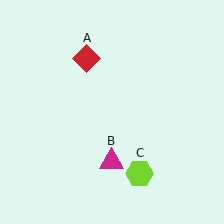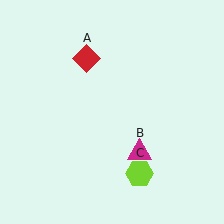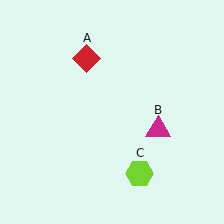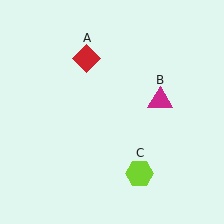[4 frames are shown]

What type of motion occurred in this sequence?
The magenta triangle (object B) rotated counterclockwise around the center of the scene.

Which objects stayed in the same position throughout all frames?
Red diamond (object A) and lime hexagon (object C) remained stationary.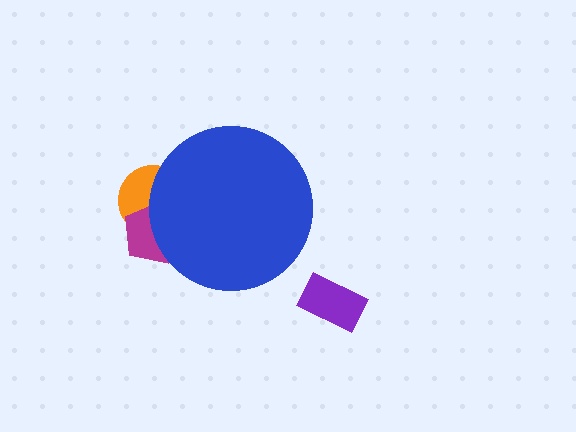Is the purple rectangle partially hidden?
No, the purple rectangle is fully visible.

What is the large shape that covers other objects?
A blue circle.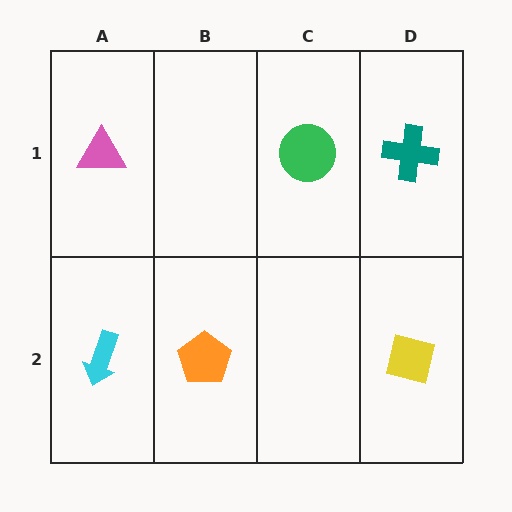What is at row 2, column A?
A cyan arrow.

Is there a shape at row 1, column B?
No, that cell is empty.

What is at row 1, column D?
A teal cross.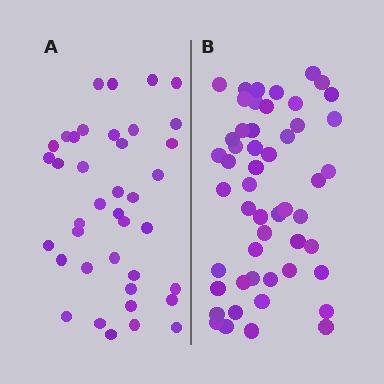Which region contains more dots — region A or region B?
Region B (the right region) has more dots.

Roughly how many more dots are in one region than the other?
Region B has roughly 12 or so more dots than region A.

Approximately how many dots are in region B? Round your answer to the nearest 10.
About 50 dots. (The exact count is 51, which rounds to 50.)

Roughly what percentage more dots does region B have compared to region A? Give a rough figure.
About 30% more.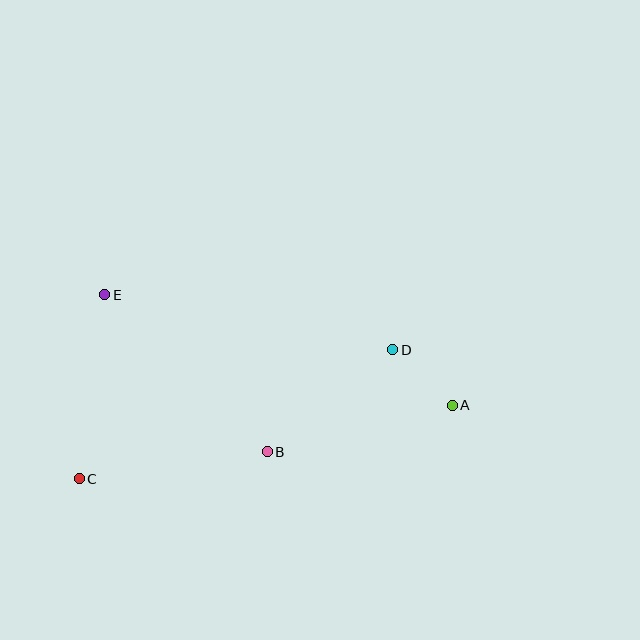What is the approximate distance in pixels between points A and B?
The distance between A and B is approximately 191 pixels.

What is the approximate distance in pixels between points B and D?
The distance between B and D is approximately 162 pixels.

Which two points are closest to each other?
Points A and D are closest to each other.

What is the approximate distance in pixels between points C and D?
The distance between C and D is approximately 339 pixels.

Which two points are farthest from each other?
Points A and C are farthest from each other.